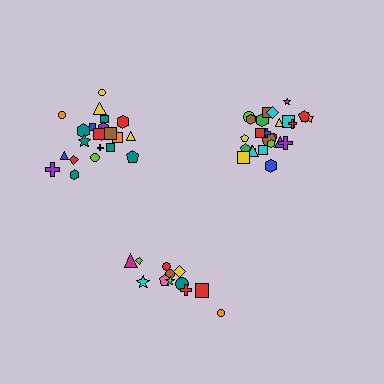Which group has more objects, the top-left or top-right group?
The top-right group.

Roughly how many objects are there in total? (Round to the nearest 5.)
Roughly 60 objects in total.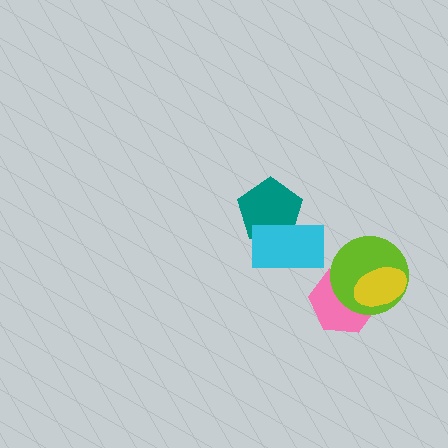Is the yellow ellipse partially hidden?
No, no other shape covers it.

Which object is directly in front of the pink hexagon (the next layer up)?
The lime circle is directly in front of the pink hexagon.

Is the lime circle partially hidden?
Yes, it is partially covered by another shape.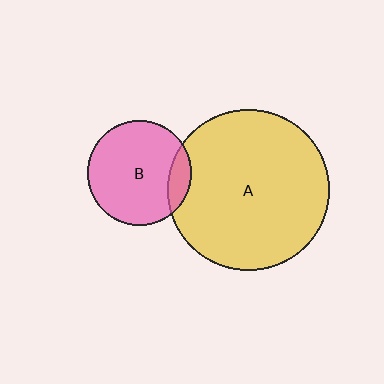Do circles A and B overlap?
Yes.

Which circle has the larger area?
Circle A (yellow).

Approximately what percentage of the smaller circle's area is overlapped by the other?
Approximately 15%.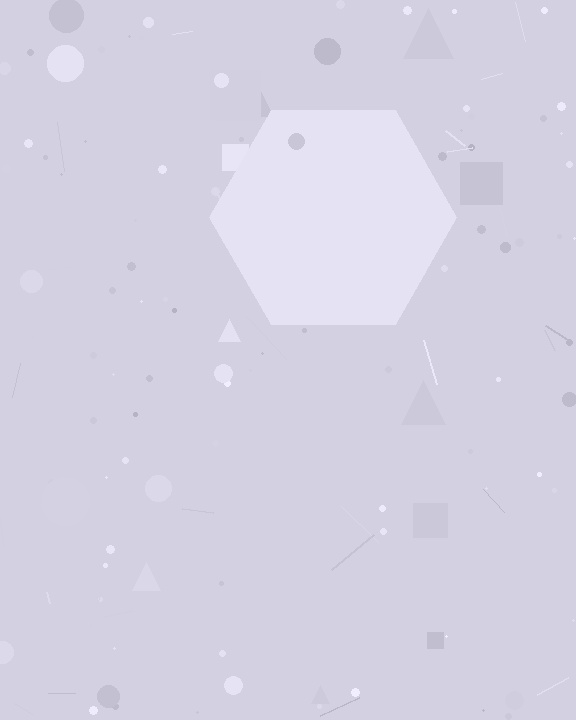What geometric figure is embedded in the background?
A hexagon is embedded in the background.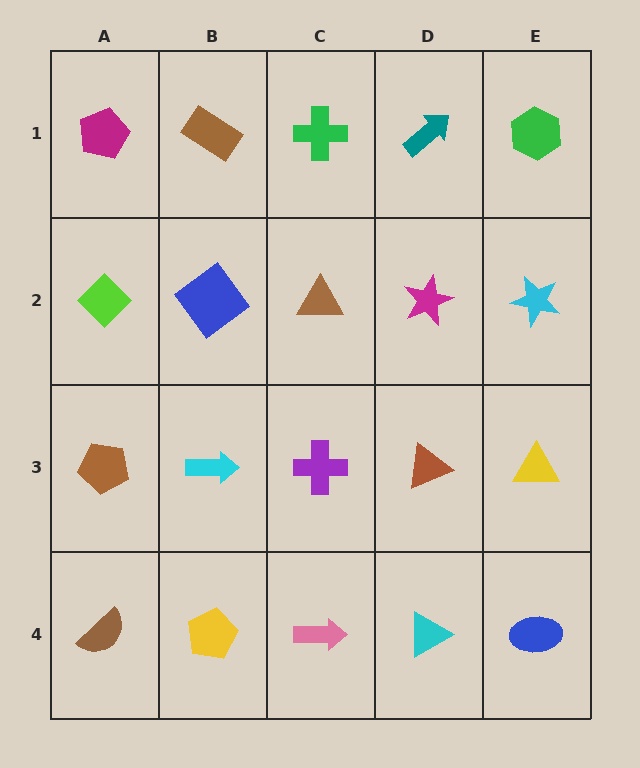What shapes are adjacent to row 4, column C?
A purple cross (row 3, column C), a yellow pentagon (row 4, column B), a cyan triangle (row 4, column D).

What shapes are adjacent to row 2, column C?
A green cross (row 1, column C), a purple cross (row 3, column C), a blue diamond (row 2, column B), a magenta star (row 2, column D).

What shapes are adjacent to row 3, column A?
A lime diamond (row 2, column A), a brown semicircle (row 4, column A), a cyan arrow (row 3, column B).